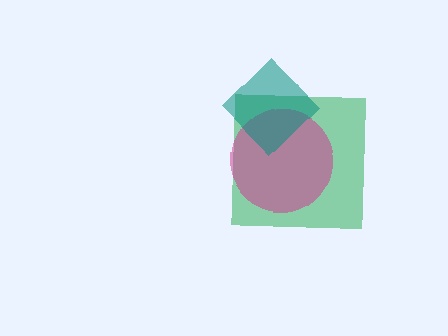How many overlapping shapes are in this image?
There are 3 overlapping shapes in the image.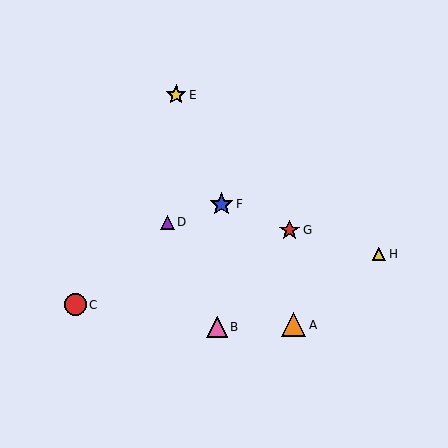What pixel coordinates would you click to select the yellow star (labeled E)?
Click at (176, 95) to select the yellow star E.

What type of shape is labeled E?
Shape E is a yellow star.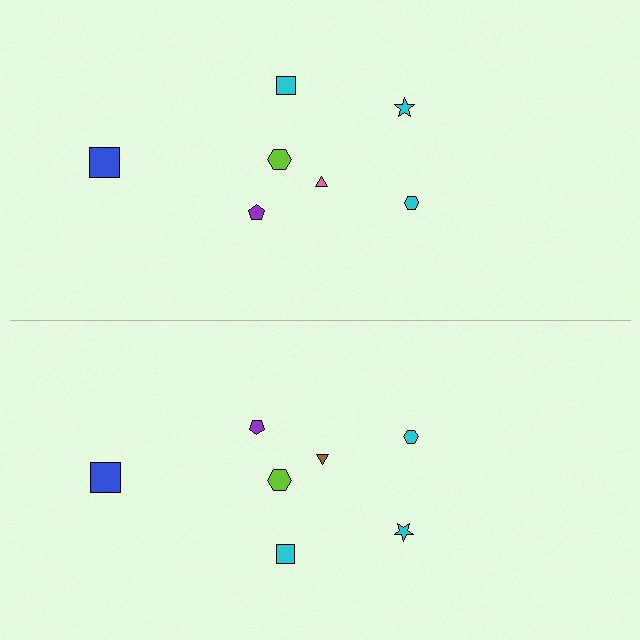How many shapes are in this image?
There are 14 shapes in this image.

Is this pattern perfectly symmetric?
No, the pattern is not perfectly symmetric. The brown triangle on the bottom side breaks the symmetry — its mirror counterpart is pink.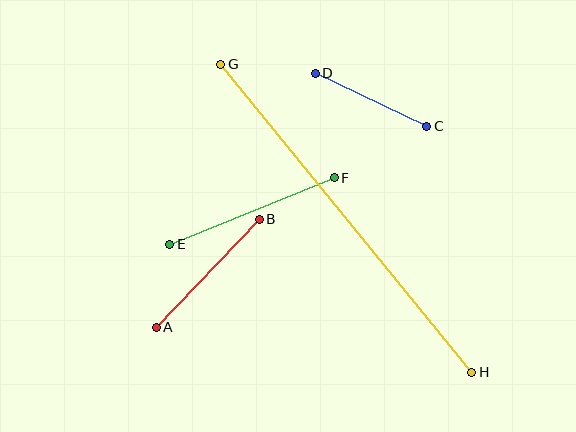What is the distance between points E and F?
The distance is approximately 177 pixels.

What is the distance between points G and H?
The distance is approximately 397 pixels.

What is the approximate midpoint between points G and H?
The midpoint is at approximately (346, 218) pixels.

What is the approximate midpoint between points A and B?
The midpoint is at approximately (208, 273) pixels.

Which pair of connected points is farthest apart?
Points G and H are farthest apart.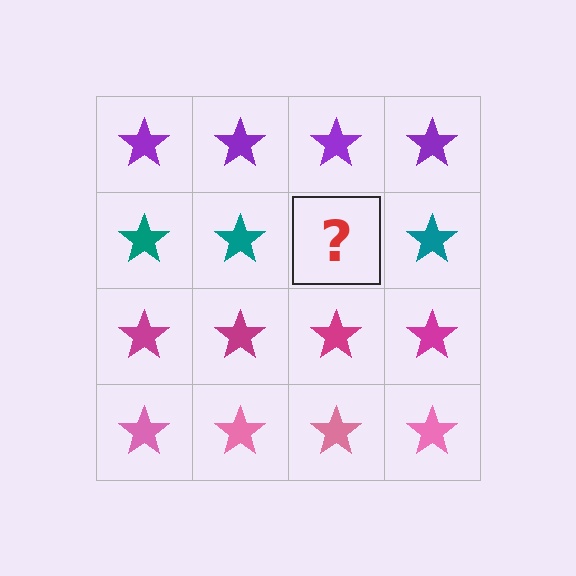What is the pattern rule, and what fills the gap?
The rule is that each row has a consistent color. The gap should be filled with a teal star.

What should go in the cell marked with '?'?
The missing cell should contain a teal star.